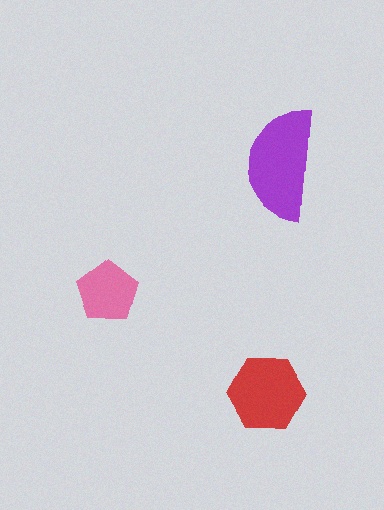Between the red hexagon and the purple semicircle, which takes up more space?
The purple semicircle.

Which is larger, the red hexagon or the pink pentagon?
The red hexagon.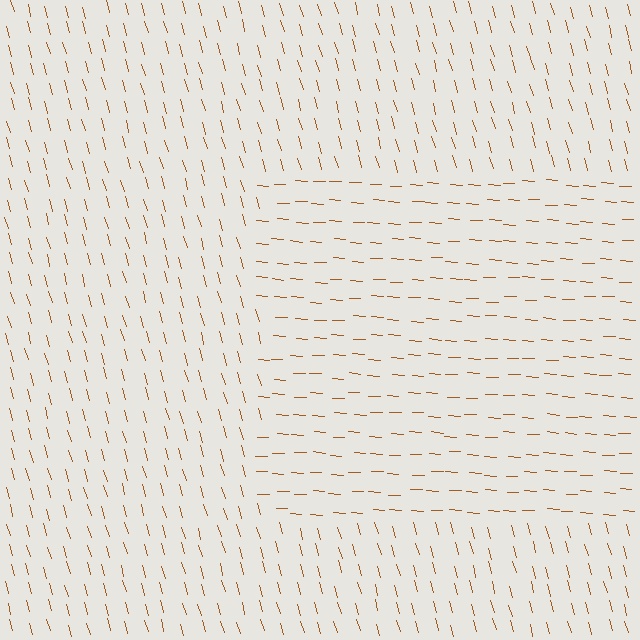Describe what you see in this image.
The image is filled with small brown line segments. A rectangle region in the image has lines oriented differently from the surrounding lines, creating a visible texture boundary.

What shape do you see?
I see a rectangle.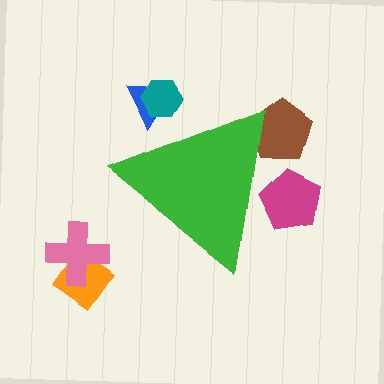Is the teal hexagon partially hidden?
Yes, the teal hexagon is partially hidden behind the green triangle.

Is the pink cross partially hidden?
No, the pink cross is fully visible.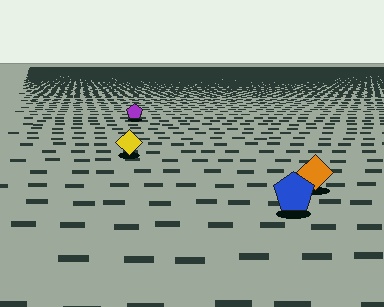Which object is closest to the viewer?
The blue pentagon is closest. The texture marks near it are larger and more spread out.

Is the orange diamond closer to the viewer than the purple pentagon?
Yes. The orange diamond is closer — you can tell from the texture gradient: the ground texture is coarser near it.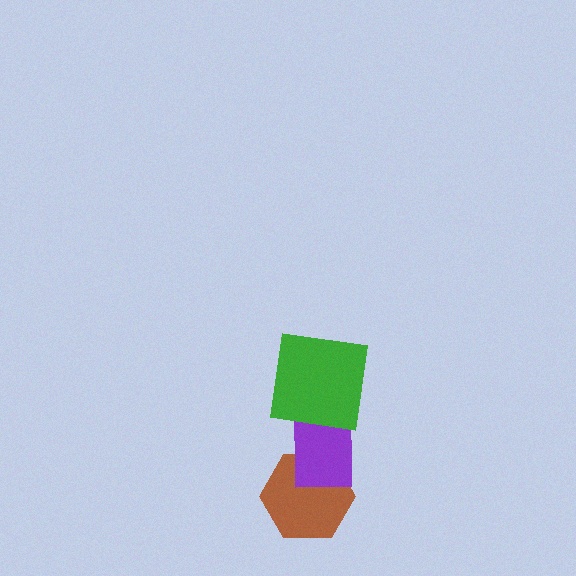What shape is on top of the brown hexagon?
The purple rectangle is on top of the brown hexagon.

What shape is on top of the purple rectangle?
The green square is on top of the purple rectangle.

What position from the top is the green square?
The green square is 1st from the top.